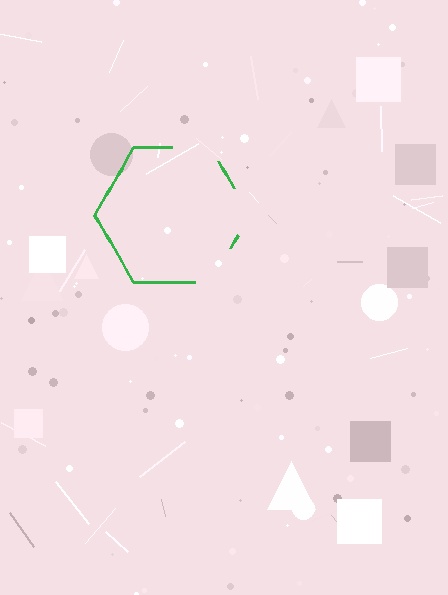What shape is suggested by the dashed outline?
The dashed outline suggests a hexagon.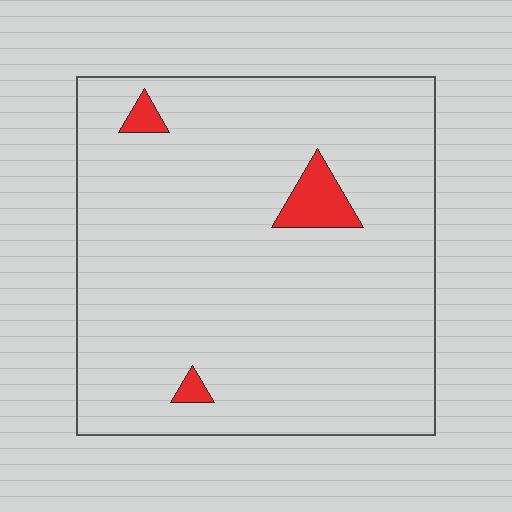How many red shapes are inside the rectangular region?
3.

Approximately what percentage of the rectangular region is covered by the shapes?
Approximately 5%.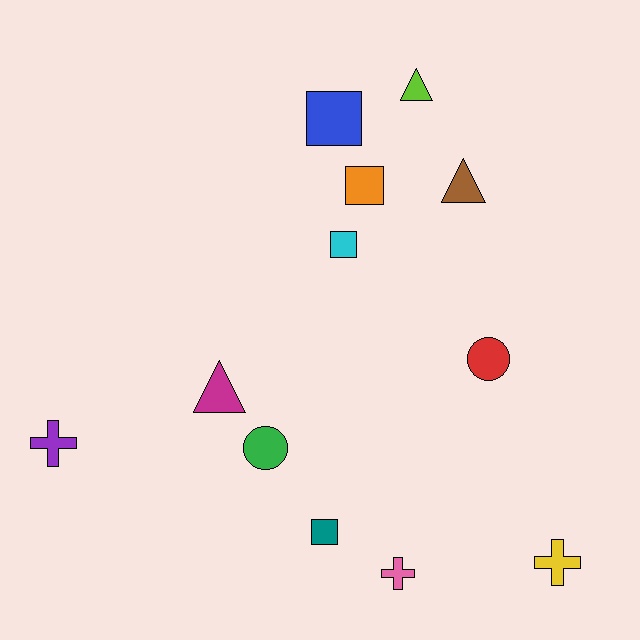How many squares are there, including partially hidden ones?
There are 4 squares.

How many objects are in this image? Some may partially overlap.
There are 12 objects.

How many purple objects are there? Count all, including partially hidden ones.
There is 1 purple object.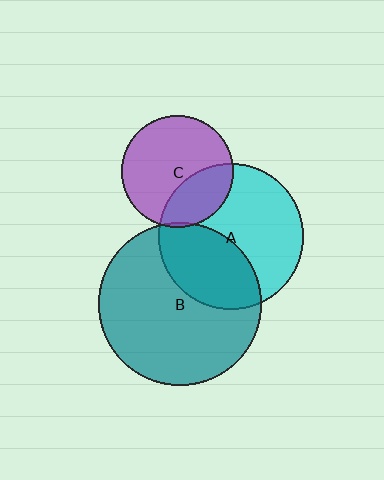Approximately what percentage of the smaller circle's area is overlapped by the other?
Approximately 40%.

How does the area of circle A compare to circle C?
Approximately 1.7 times.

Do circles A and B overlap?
Yes.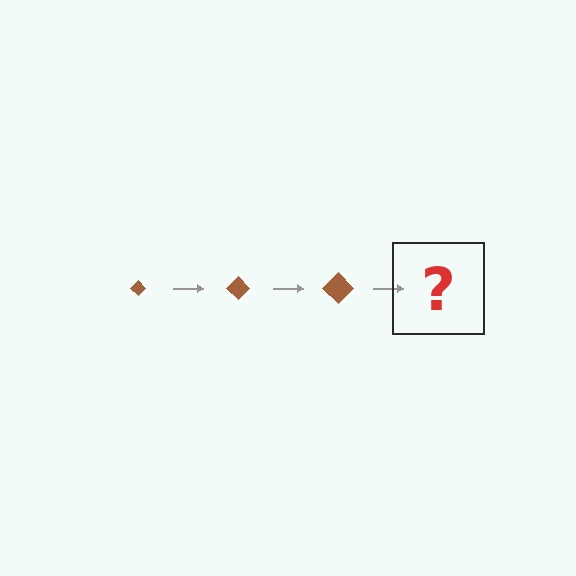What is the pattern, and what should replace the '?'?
The pattern is that the diamond gets progressively larger each step. The '?' should be a brown diamond, larger than the previous one.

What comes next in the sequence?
The next element should be a brown diamond, larger than the previous one.